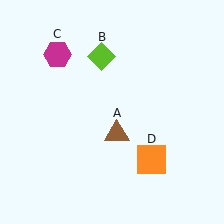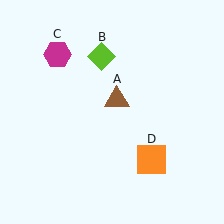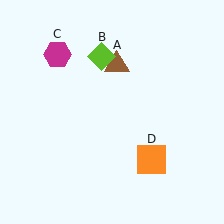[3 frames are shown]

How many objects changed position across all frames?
1 object changed position: brown triangle (object A).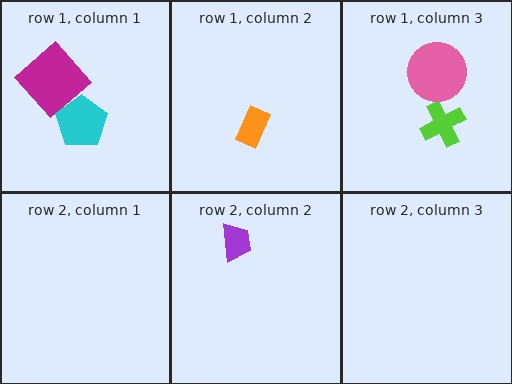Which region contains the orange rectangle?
The row 1, column 2 region.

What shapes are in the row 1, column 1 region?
The magenta diamond, the cyan pentagon.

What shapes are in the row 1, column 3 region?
The lime cross, the pink circle.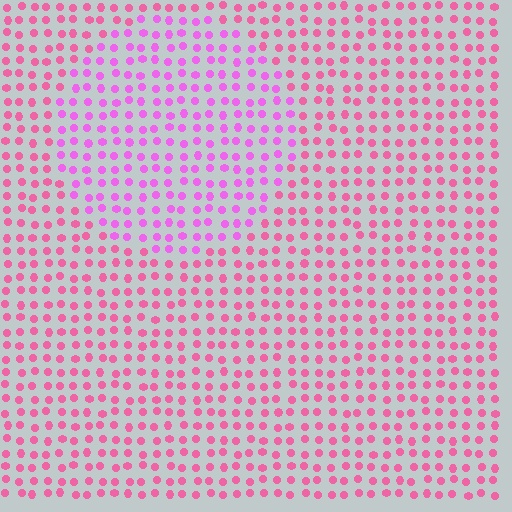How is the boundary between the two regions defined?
The boundary is defined purely by a slight shift in hue (about 31 degrees). Spacing, size, and orientation are identical on both sides.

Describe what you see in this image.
The image is filled with small pink elements in a uniform arrangement. A circle-shaped region is visible where the elements are tinted to a slightly different hue, forming a subtle color boundary.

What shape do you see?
I see a circle.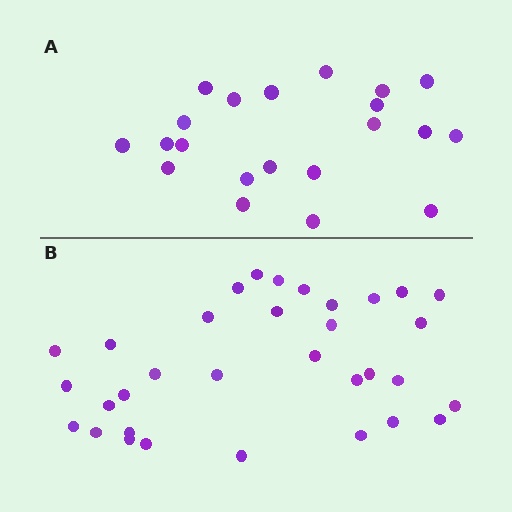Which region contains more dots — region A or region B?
Region B (the bottom region) has more dots.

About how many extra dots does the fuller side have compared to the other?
Region B has roughly 12 or so more dots than region A.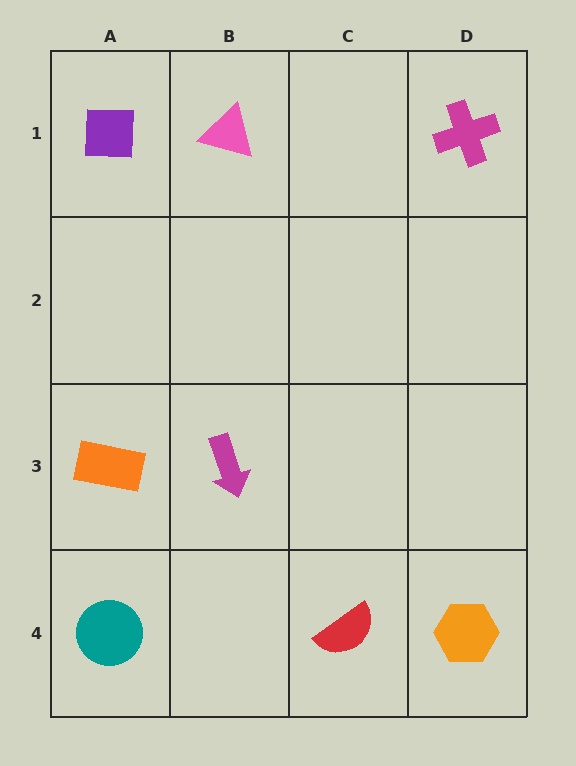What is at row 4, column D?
An orange hexagon.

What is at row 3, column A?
An orange rectangle.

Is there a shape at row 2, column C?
No, that cell is empty.